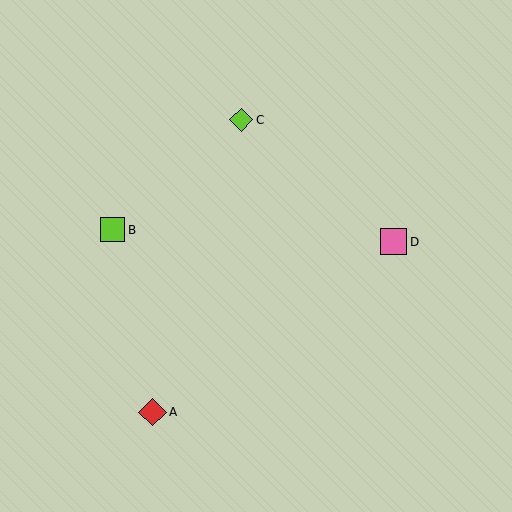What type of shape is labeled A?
Shape A is a red diamond.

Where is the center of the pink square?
The center of the pink square is at (394, 242).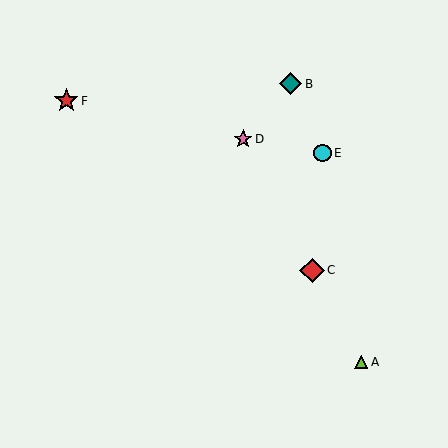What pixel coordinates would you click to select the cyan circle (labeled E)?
Click at (323, 153) to select the cyan circle E.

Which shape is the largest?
The red diamond (labeled C) is the largest.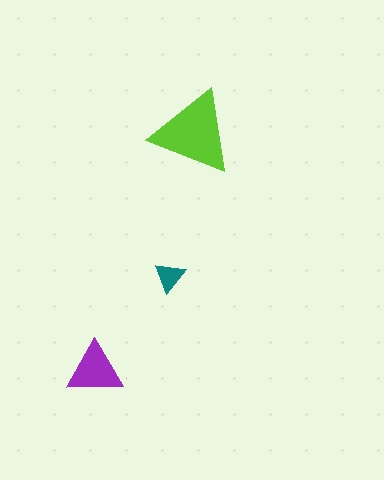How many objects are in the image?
There are 3 objects in the image.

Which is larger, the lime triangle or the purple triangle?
The lime one.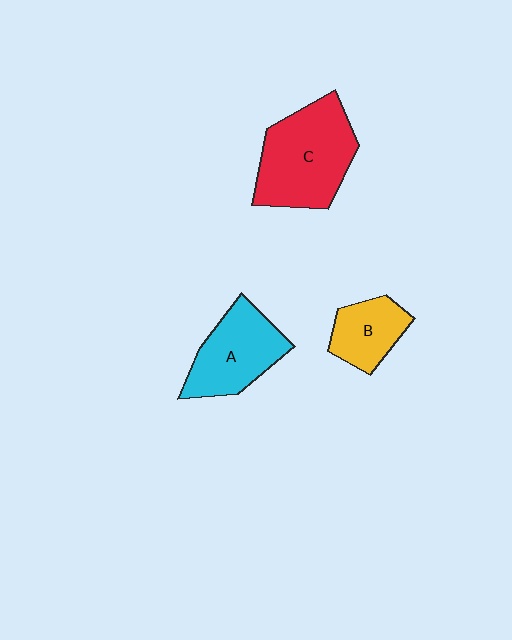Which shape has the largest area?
Shape C (red).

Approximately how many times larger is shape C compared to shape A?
Approximately 1.3 times.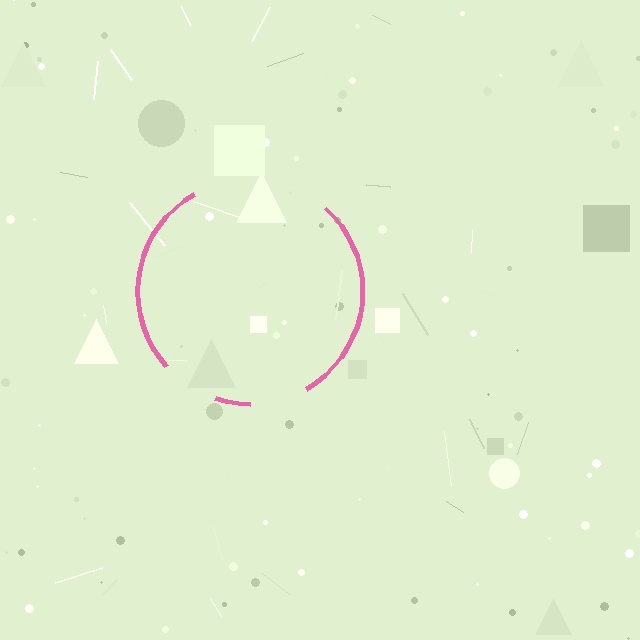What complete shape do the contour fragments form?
The contour fragments form a circle.